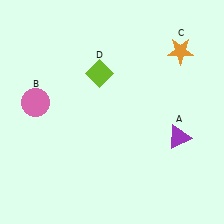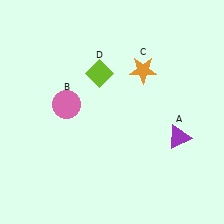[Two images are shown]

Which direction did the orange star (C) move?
The orange star (C) moved left.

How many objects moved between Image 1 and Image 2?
2 objects moved between the two images.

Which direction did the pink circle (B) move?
The pink circle (B) moved right.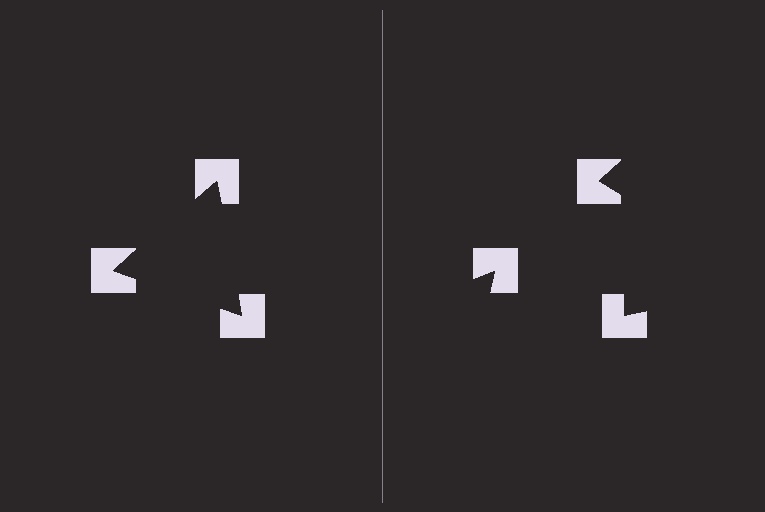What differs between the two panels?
The notched squares are positioned identically on both sides; only the wedge orientations differ. On the left they align to a triangle; on the right they are misaligned.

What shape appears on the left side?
An illusory triangle.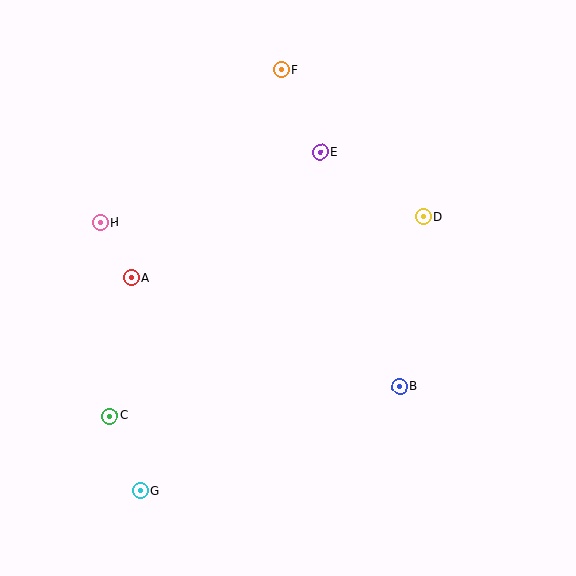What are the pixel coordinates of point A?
Point A is at (131, 278).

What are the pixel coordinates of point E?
Point E is at (320, 152).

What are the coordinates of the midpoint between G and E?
The midpoint between G and E is at (230, 322).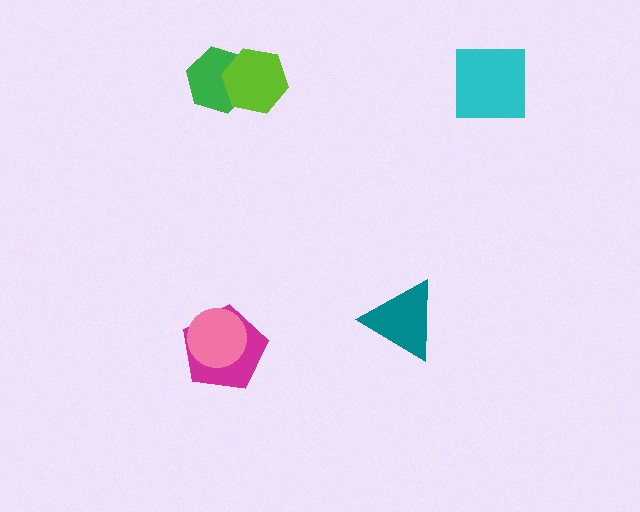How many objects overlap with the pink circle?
1 object overlaps with the pink circle.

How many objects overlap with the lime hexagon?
1 object overlaps with the lime hexagon.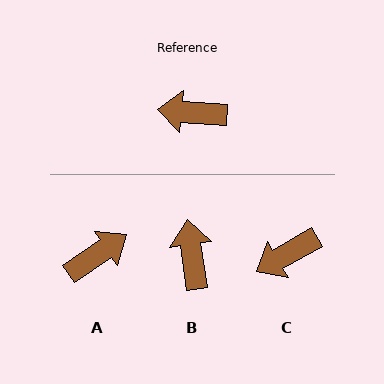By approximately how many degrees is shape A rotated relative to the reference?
Approximately 141 degrees clockwise.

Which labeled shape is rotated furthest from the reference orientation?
A, about 141 degrees away.